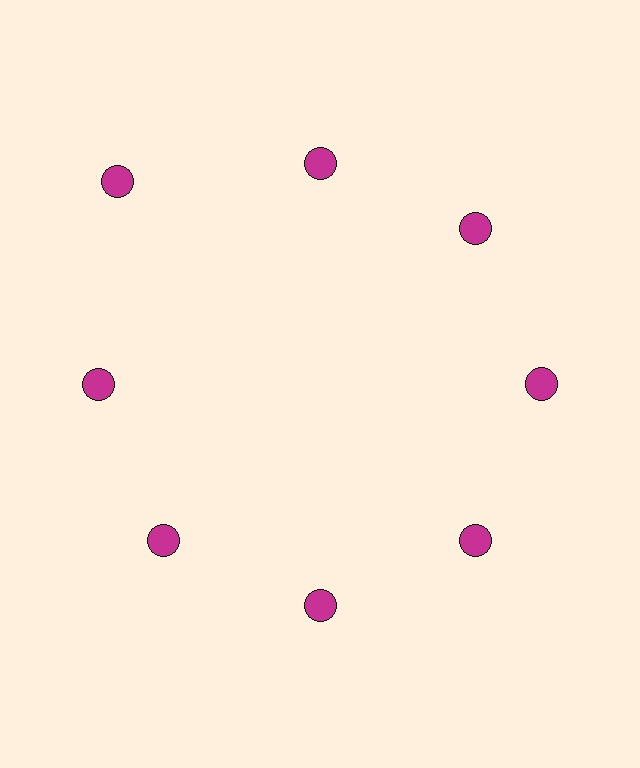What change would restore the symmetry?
The symmetry would be restored by moving it inward, back onto the ring so that all 8 circles sit at equal angles and equal distance from the center.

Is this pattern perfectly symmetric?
No. The 8 magenta circles are arranged in a ring, but one element near the 10 o'clock position is pushed outward from the center, breaking the 8-fold rotational symmetry.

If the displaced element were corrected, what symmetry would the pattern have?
It would have 8-fold rotational symmetry — the pattern would map onto itself every 45 degrees.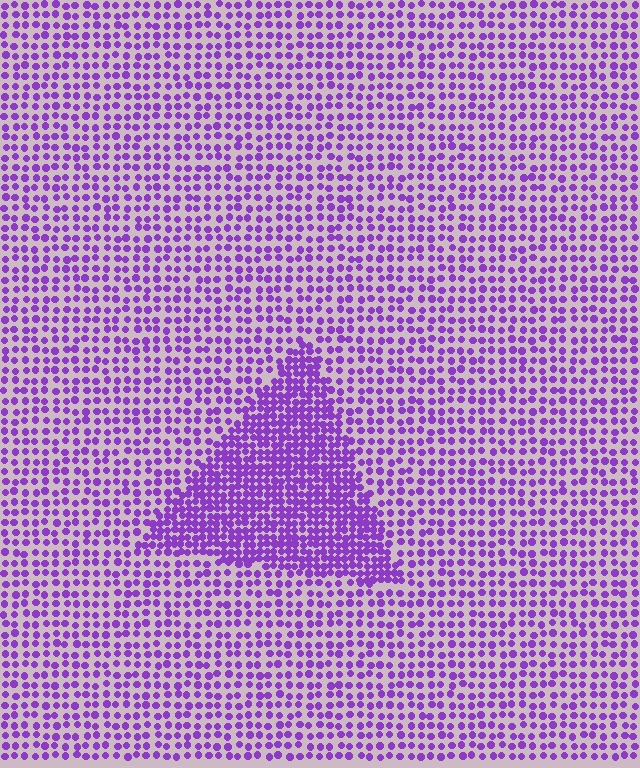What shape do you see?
I see a triangle.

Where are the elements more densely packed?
The elements are more densely packed inside the triangle boundary.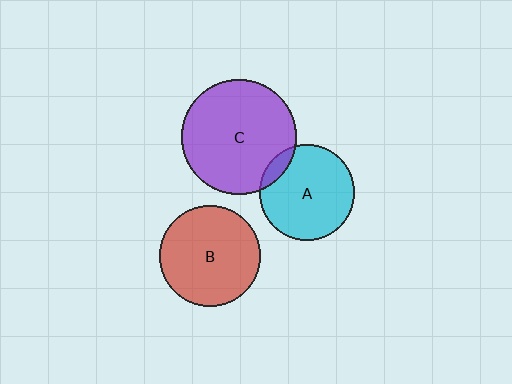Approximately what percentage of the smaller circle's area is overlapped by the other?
Approximately 10%.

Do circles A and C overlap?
Yes.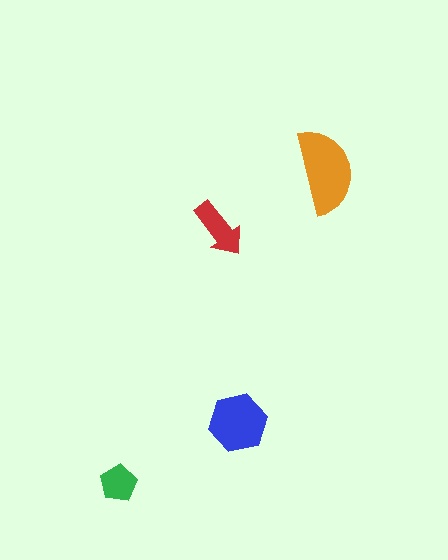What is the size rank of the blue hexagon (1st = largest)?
2nd.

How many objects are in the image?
There are 4 objects in the image.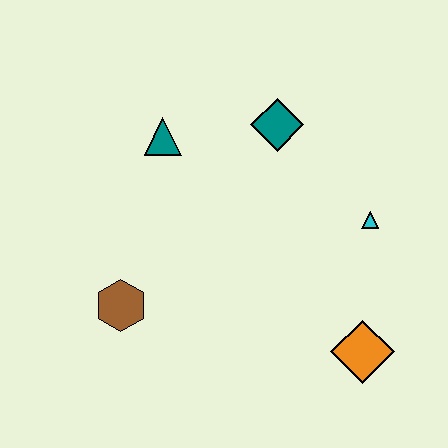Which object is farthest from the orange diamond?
The teal triangle is farthest from the orange diamond.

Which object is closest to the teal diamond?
The teal triangle is closest to the teal diamond.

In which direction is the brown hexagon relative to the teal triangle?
The brown hexagon is below the teal triangle.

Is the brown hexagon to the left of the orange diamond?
Yes